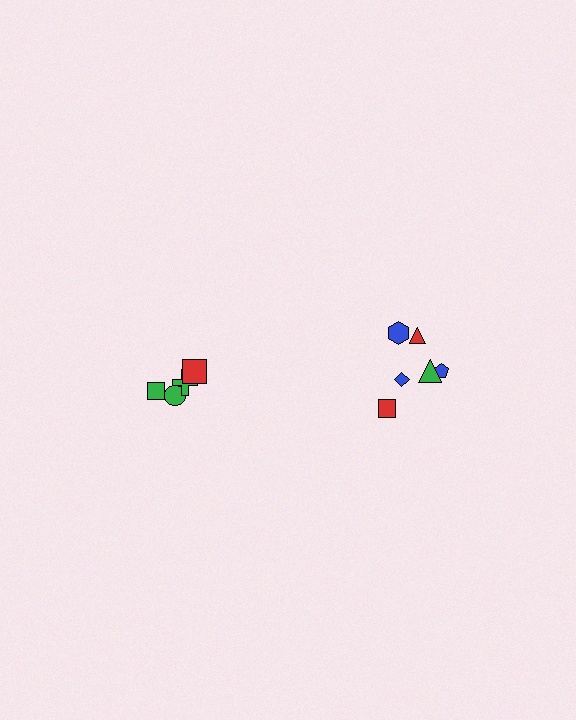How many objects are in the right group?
There are 6 objects.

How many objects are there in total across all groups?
There are 10 objects.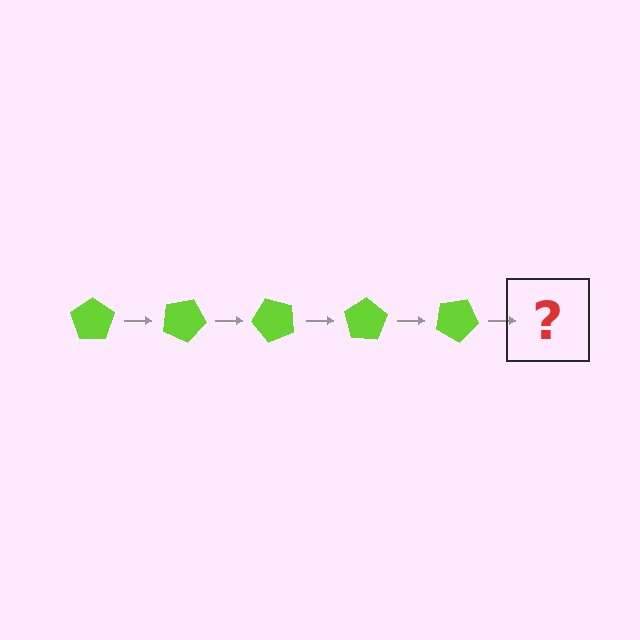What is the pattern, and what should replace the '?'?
The pattern is that the pentagon rotates 25 degrees each step. The '?' should be a lime pentagon rotated 125 degrees.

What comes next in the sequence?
The next element should be a lime pentagon rotated 125 degrees.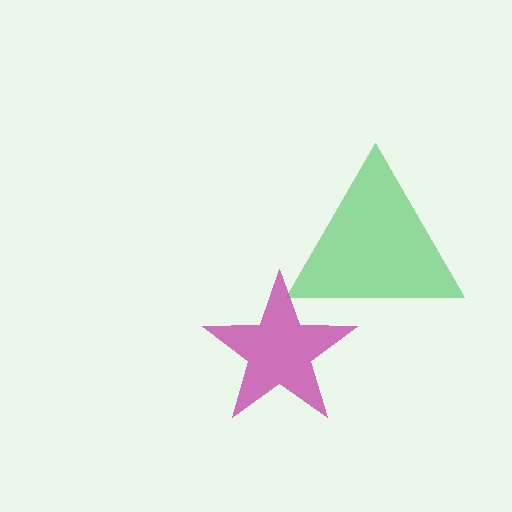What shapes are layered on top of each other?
The layered shapes are: a green triangle, a magenta star.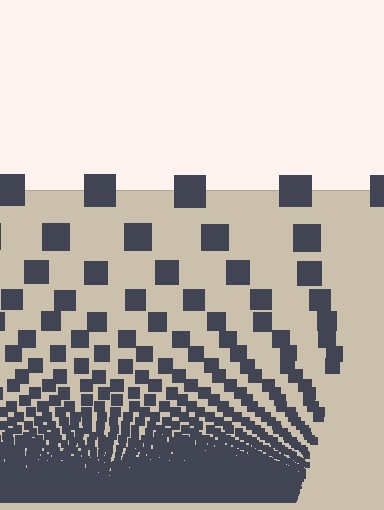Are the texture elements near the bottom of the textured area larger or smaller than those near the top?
Smaller. The gradient is inverted — elements near the bottom are smaller and denser.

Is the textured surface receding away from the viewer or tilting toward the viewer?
The surface appears to tilt toward the viewer. Texture elements get larger and sparser toward the top.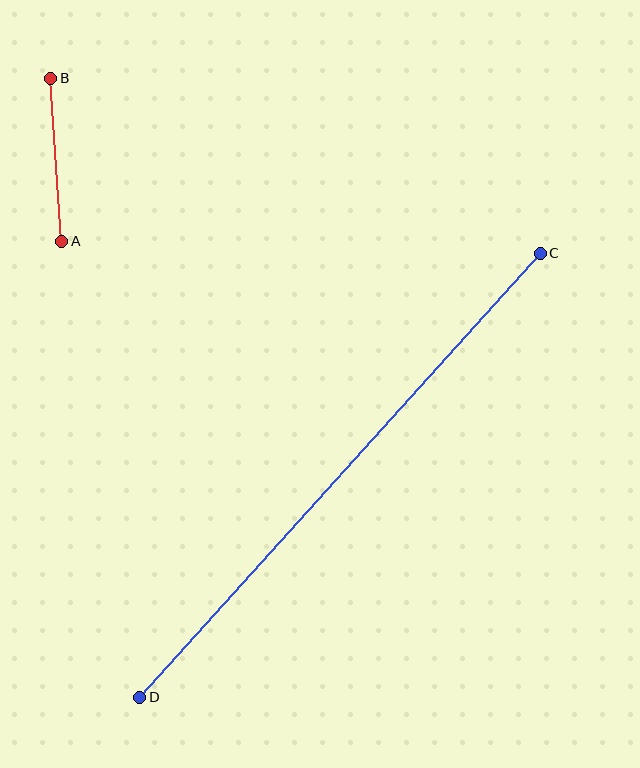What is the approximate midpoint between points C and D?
The midpoint is at approximately (340, 475) pixels.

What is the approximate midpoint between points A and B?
The midpoint is at approximately (56, 160) pixels.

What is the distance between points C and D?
The distance is approximately 598 pixels.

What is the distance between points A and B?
The distance is approximately 163 pixels.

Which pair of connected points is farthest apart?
Points C and D are farthest apart.